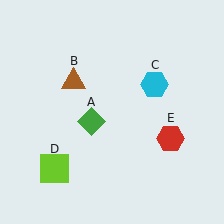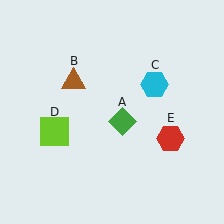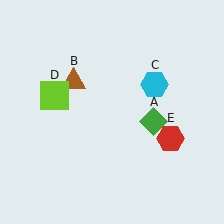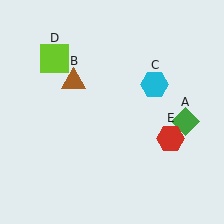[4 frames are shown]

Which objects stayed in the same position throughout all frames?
Brown triangle (object B) and cyan hexagon (object C) and red hexagon (object E) remained stationary.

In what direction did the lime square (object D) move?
The lime square (object D) moved up.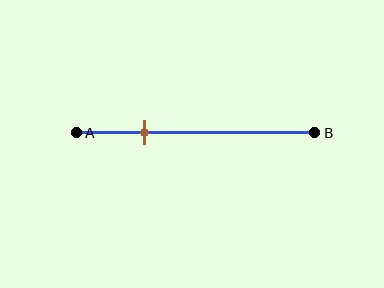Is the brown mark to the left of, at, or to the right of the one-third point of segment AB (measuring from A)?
The brown mark is to the left of the one-third point of segment AB.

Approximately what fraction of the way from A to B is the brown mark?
The brown mark is approximately 30% of the way from A to B.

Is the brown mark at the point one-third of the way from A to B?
No, the mark is at about 30% from A, not at the 33% one-third point.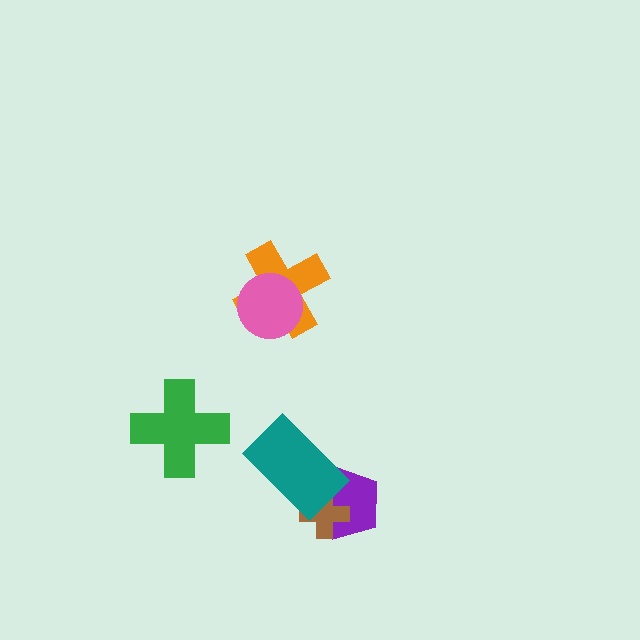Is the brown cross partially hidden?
Yes, it is partially covered by another shape.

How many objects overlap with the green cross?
0 objects overlap with the green cross.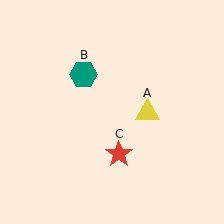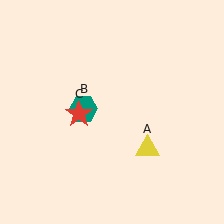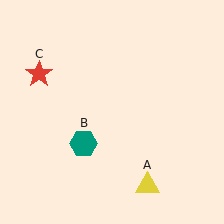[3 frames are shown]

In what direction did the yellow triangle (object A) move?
The yellow triangle (object A) moved down.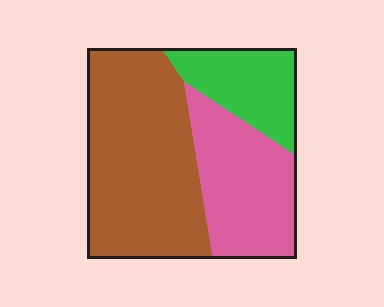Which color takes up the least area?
Green, at roughly 20%.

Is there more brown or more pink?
Brown.